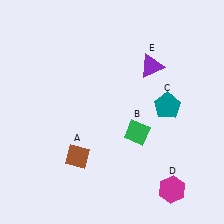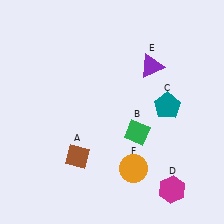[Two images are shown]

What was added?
An orange circle (F) was added in Image 2.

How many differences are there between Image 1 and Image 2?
There is 1 difference between the two images.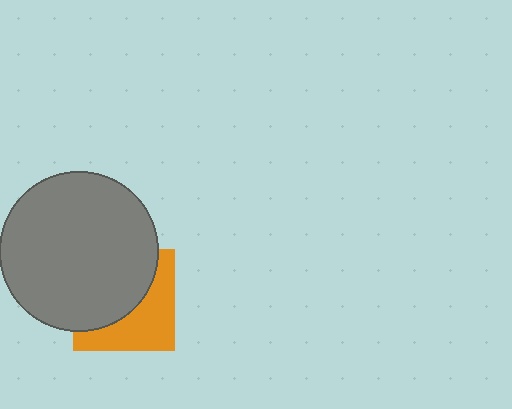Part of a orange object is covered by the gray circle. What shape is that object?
It is a square.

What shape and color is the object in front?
The object in front is a gray circle.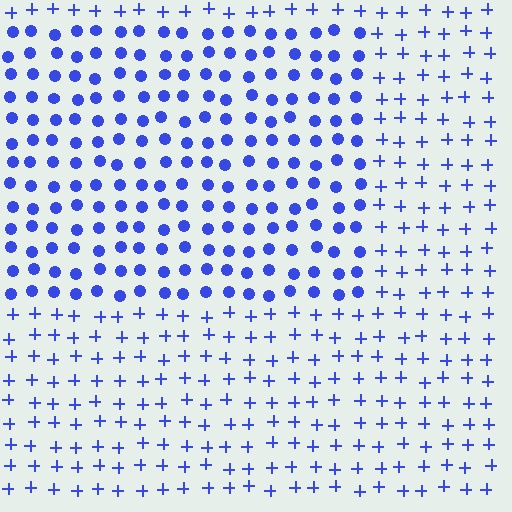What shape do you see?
I see a rectangle.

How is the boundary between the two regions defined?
The boundary is defined by a change in element shape: circles inside vs. plus signs outside. All elements share the same color and spacing.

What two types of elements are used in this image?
The image uses circles inside the rectangle region and plus signs outside it.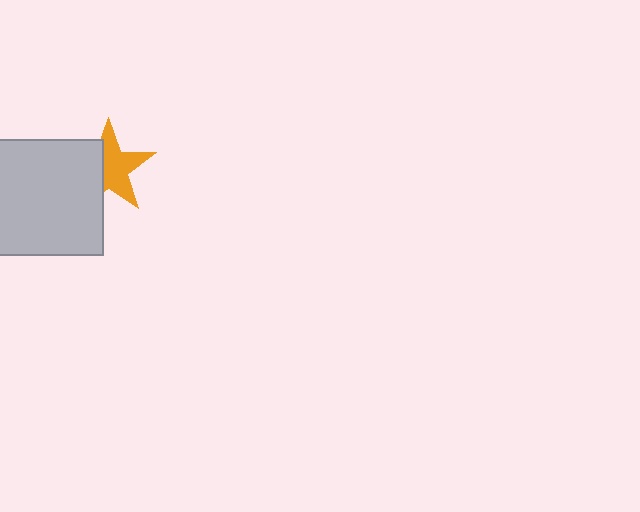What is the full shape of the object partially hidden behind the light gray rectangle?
The partially hidden object is an orange star.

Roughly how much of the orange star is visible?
About half of it is visible (roughly 61%).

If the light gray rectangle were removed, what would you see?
You would see the complete orange star.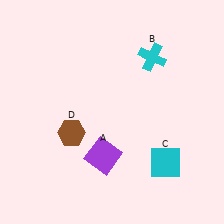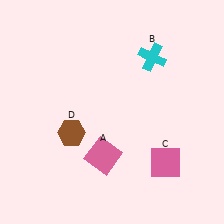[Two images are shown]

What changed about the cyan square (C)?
In Image 1, C is cyan. In Image 2, it changed to pink.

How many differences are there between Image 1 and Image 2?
There are 2 differences between the two images.